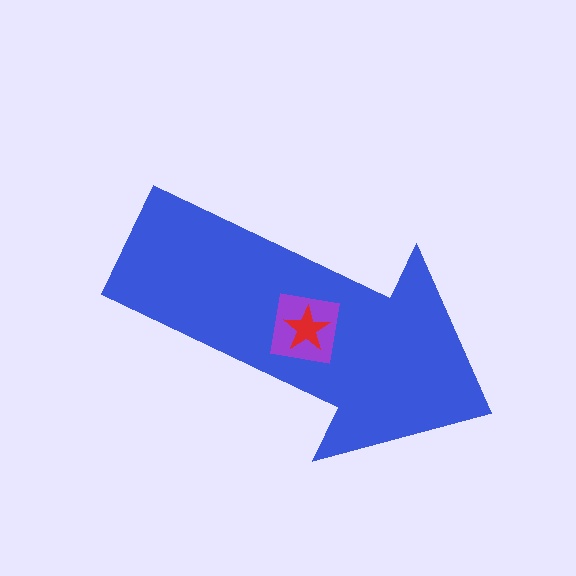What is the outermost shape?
The blue arrow.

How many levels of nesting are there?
3.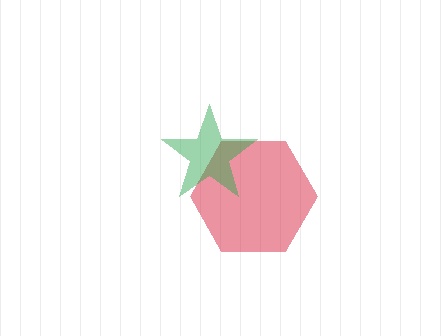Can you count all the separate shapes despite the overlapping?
Yes, there are 2 separate shapes.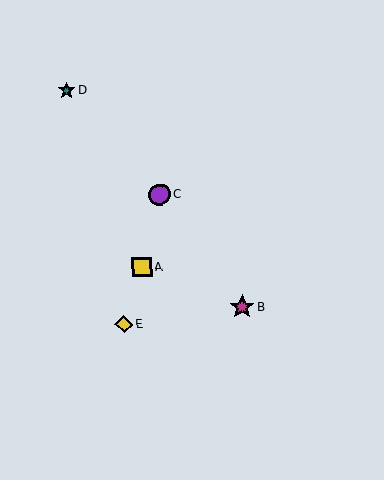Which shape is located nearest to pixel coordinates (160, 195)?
The purple circle (labeled C) at (159, 195) is nearest to that location.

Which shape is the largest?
The magenta star (labeled B) is the largest.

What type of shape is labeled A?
Shape A is a yellow square.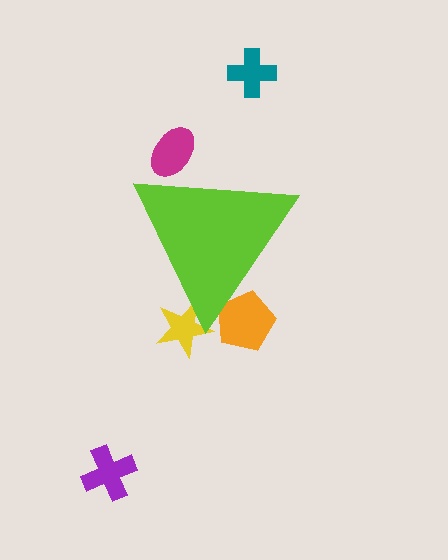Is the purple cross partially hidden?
No, the purple cross is fully visible.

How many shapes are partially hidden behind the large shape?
3 shapes are partially hidden.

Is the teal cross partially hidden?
No, the teal cross is fully visible.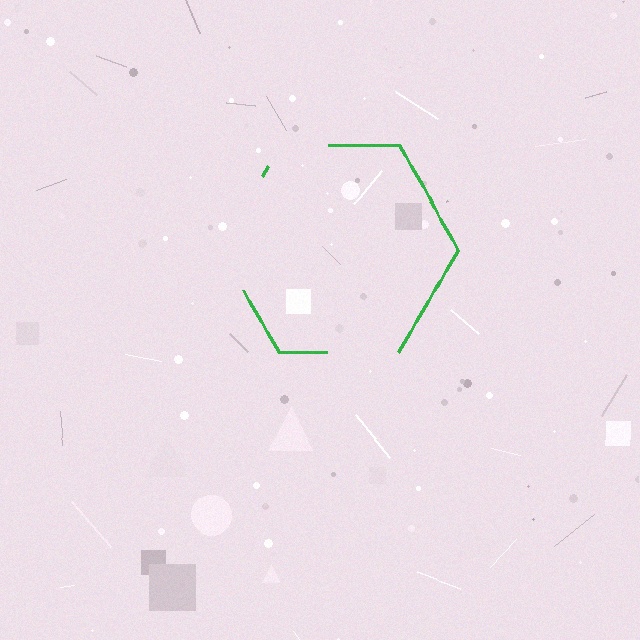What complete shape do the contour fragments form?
The contour fragments form a hexagon.